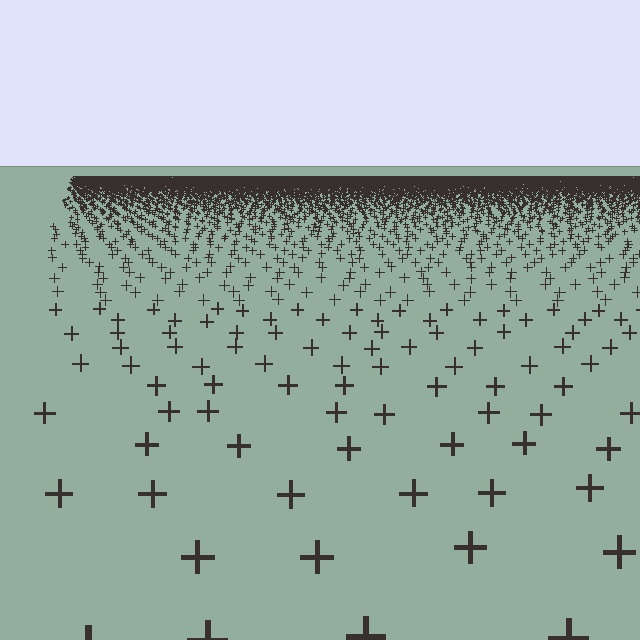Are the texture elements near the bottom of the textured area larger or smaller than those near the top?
Larger. Near the bottom, elements are closer to the viewer and appear at a bigger on-screen size.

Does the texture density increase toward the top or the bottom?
Density increases toward the top.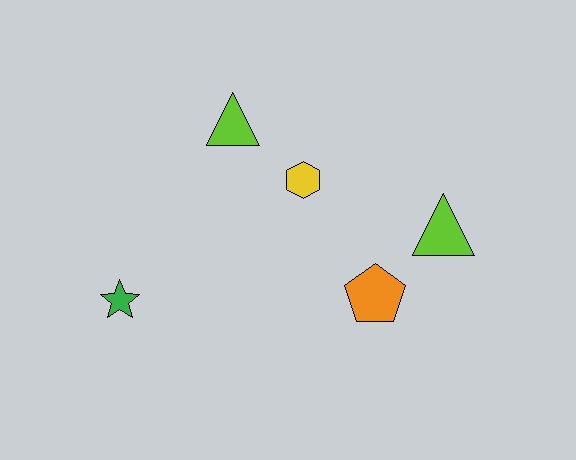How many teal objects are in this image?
There are no teal objects.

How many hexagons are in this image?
There is 1 hexagon.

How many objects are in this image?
There are 5 objects.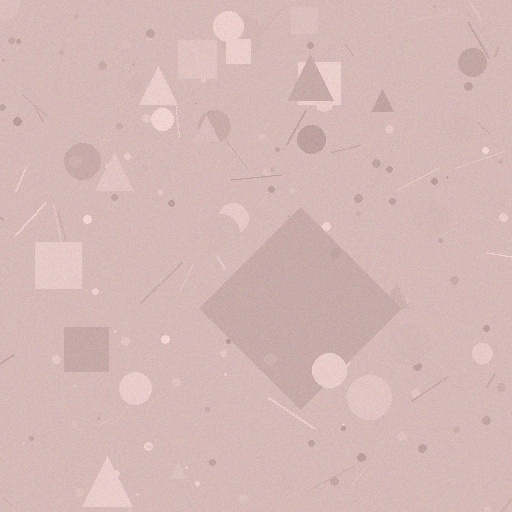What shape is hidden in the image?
A diamond is hidden in the image.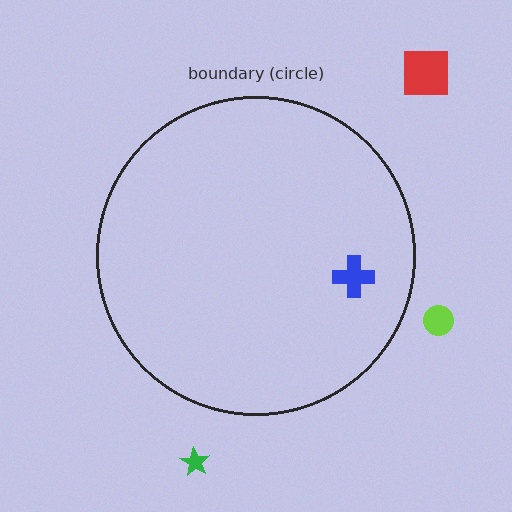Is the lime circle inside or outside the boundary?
Outside.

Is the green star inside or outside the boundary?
Outside.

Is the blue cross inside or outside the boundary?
Inside.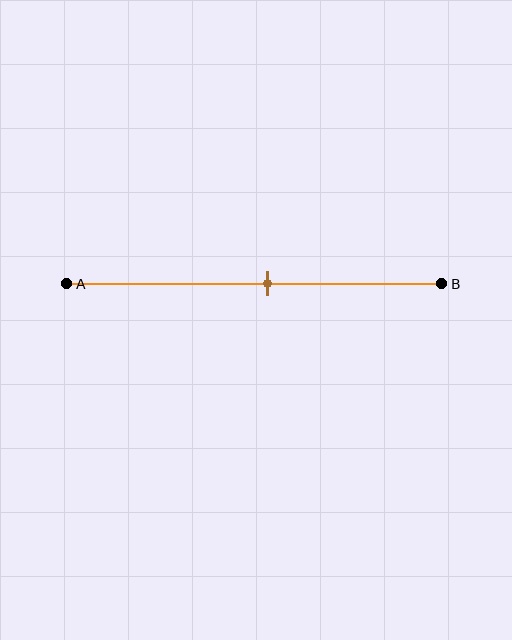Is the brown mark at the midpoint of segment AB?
No, the mark is at about 55% from A, not at the 50% midpoint.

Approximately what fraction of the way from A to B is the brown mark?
The brown mark is approximately 55% of the way from A to B.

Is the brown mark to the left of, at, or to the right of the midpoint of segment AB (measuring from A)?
The brown mark is to the right of the midpoint of segment AB.